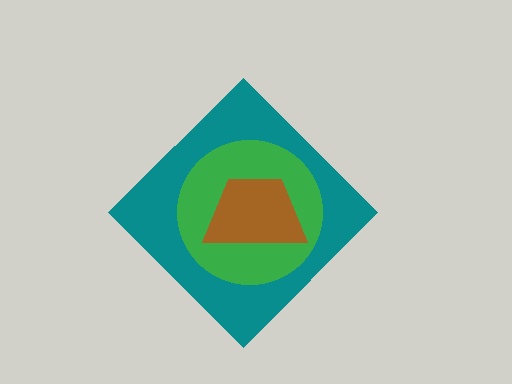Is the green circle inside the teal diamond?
Yes.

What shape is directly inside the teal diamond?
The green circle.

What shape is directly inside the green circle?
The brown trapezoid.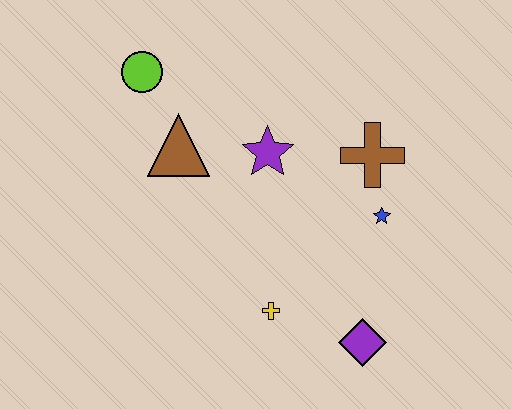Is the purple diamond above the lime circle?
No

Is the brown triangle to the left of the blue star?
Yes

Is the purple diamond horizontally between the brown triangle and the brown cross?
Yes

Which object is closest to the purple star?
The brown triangle is closest to the purple star.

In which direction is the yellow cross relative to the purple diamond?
The yellow cross is to the left of the purple diamond.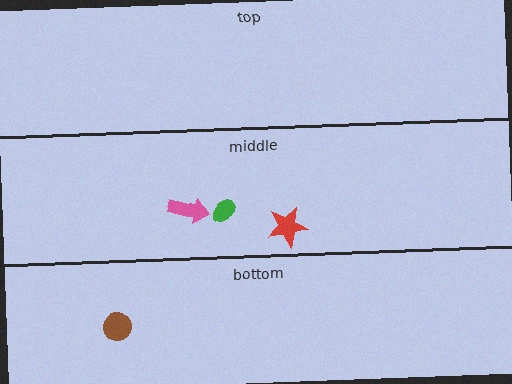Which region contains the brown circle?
The bottom region.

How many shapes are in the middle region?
3.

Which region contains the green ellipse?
The middle region.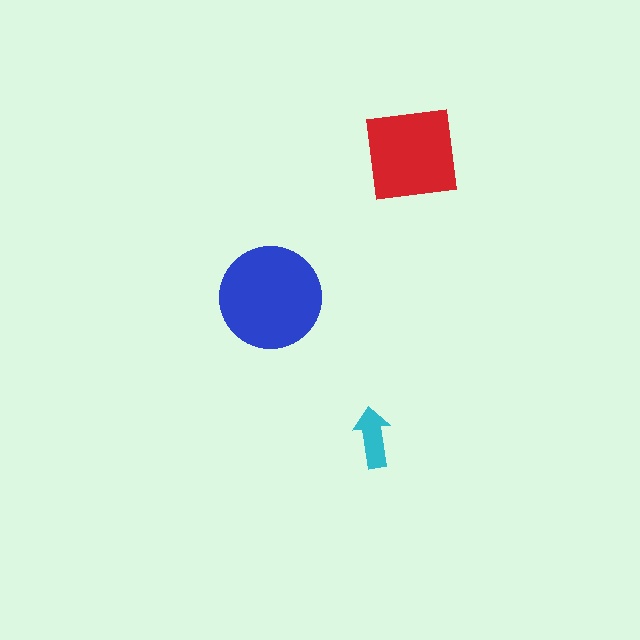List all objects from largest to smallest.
The blue circle, the red square, the cyan arrow.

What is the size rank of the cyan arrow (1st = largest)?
3rd.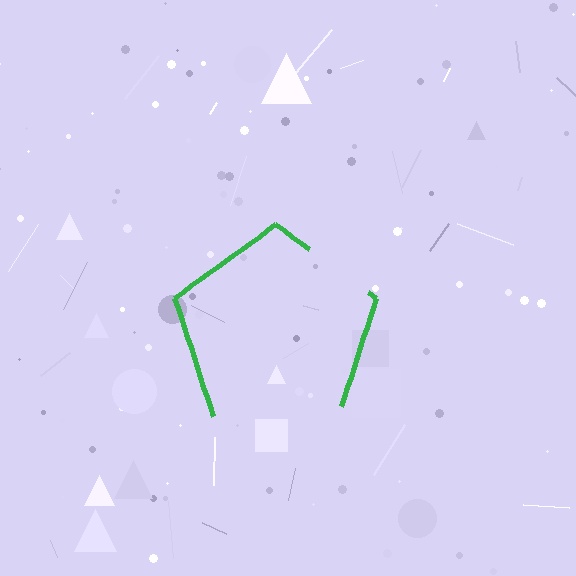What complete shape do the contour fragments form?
The contour fragments form a pentagon.